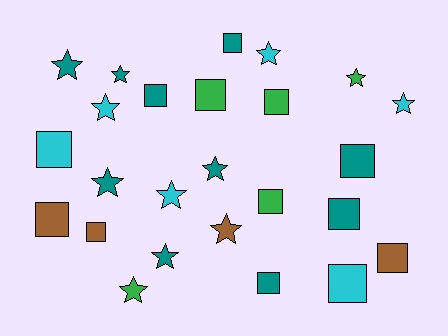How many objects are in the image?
There are 25 objects.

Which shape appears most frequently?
Square, with 13 objects.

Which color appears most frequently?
Teal, with 10 objects.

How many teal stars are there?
There are 5 teal stars.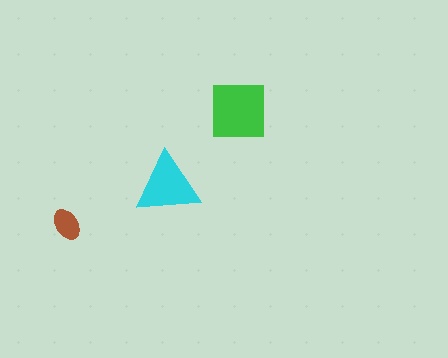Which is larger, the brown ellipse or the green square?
The green square.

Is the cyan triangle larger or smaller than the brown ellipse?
Larger.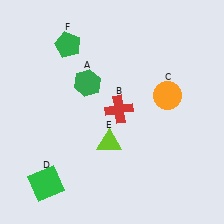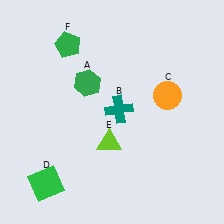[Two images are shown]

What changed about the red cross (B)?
In Image 1, B is red. In Image 2, it changed to teal.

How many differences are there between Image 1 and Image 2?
There is 1 difference between the two images.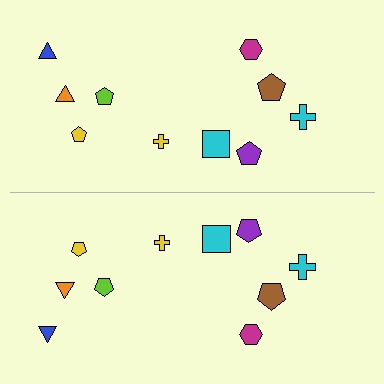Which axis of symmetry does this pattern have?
The pattern has a horizontal axis of symmetry running through the center of the image.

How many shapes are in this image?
There are 20 shapes in this image.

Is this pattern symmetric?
Yes, this pattern has bilateral (reflection) symmetry.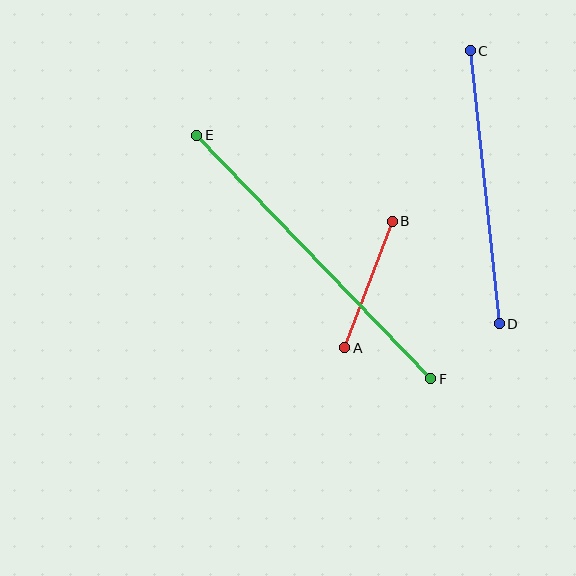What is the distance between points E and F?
The distance is approximately 338 pixels.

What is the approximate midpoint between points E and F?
The midpoint is at approximately (314, 257) pixels.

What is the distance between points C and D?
The distance is approximately 274 pixels.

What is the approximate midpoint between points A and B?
The midpoint is at approximately (368, 284) pixels.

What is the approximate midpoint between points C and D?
The midpoint is at approximately (485, 187) pixels.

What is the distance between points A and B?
The distance is approximately 135 pixels.